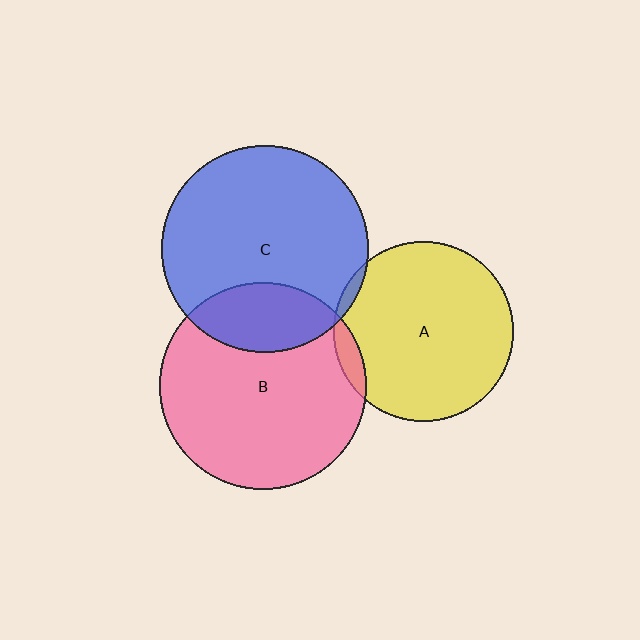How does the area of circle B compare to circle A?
Approximately 1.3 times.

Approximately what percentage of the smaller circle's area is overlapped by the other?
Approximately 20%.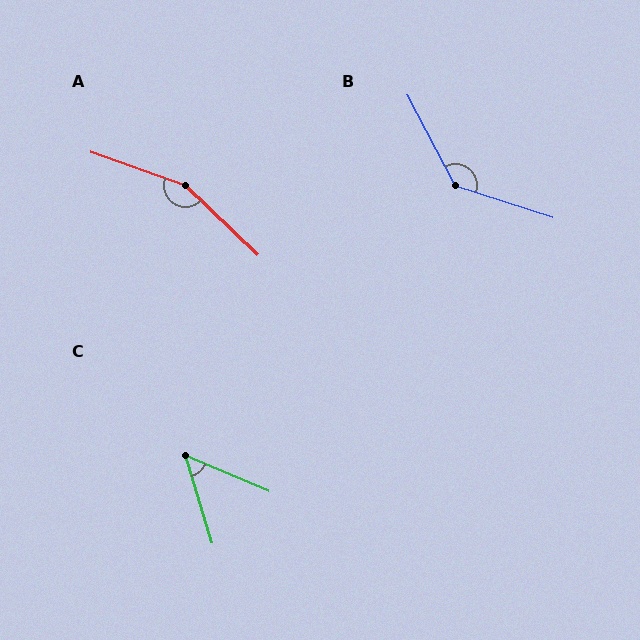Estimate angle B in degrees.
Approximately 135 degrees.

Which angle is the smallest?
C, at approximately 50 degrees.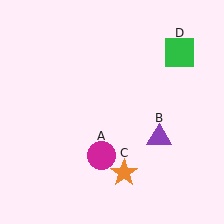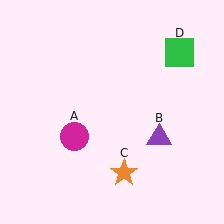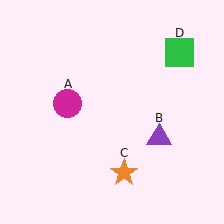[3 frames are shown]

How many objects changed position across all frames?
1 object changed position: magenta circle (object A).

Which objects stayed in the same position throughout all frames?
Purple triangle (object B) and orange star (object C) and green square (object D) remained stationary.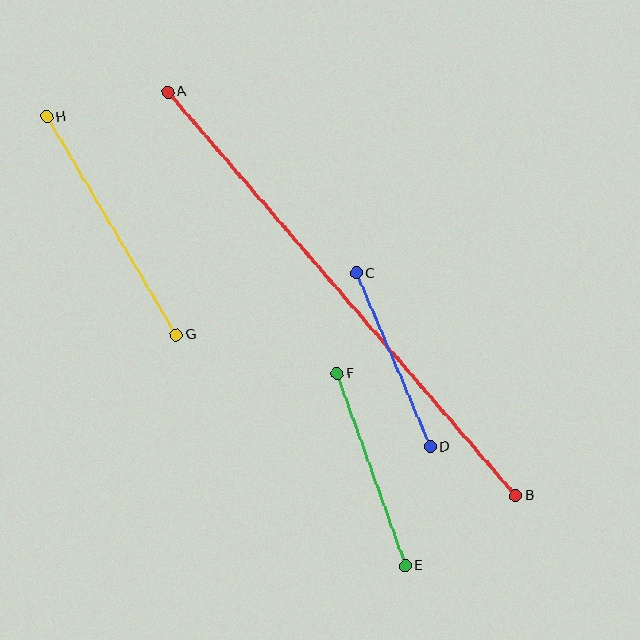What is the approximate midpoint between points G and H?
The midpoint is at approximately (111, 226) pixels.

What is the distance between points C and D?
The distance is approximately 189 pixels.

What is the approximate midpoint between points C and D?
The midpoint is at approximately (393, 360) pixels.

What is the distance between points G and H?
The distance is approximately 253 pixels.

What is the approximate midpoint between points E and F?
The midpoint is at approximately (371, 470) pixels.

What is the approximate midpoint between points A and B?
The midpoint is at approximately (342, 294) pixels.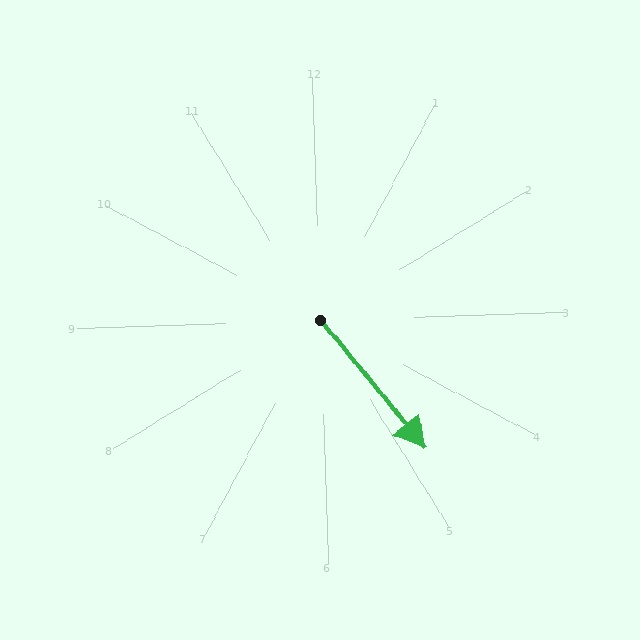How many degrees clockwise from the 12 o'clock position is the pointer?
Approximately 143 degrees.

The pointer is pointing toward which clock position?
Roughly 5 o'clock.